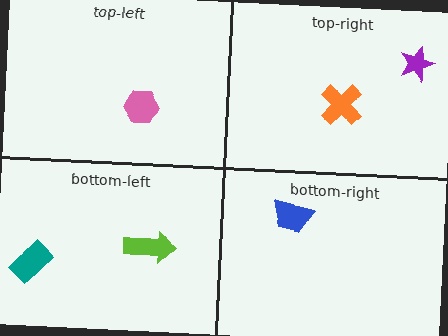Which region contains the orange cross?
The top-right region.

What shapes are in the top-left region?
The pink hexagon.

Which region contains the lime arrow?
The bottom-left region.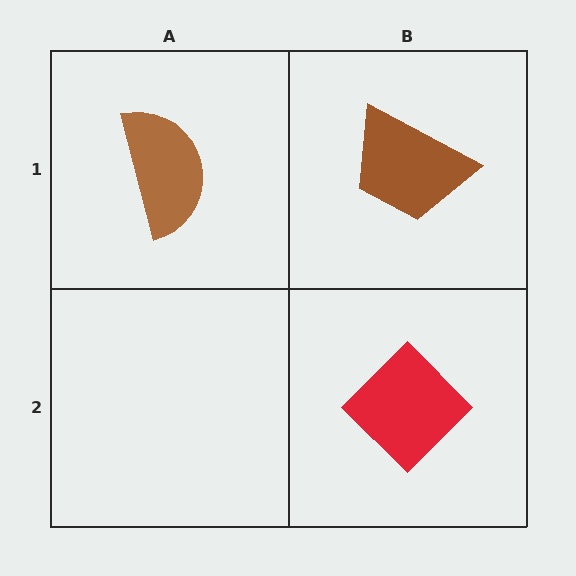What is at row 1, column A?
A brown semicircle.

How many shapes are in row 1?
2 shapes.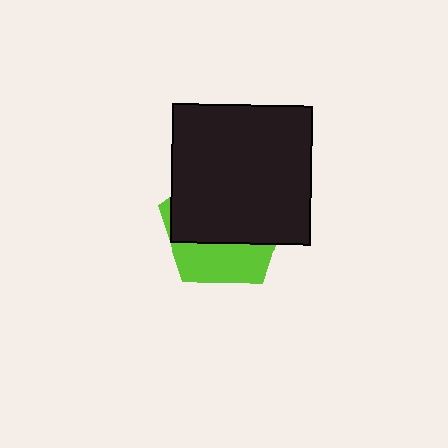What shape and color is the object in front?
The object in front is a black square.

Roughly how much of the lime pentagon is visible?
A small part of it is visible (roughly 36%).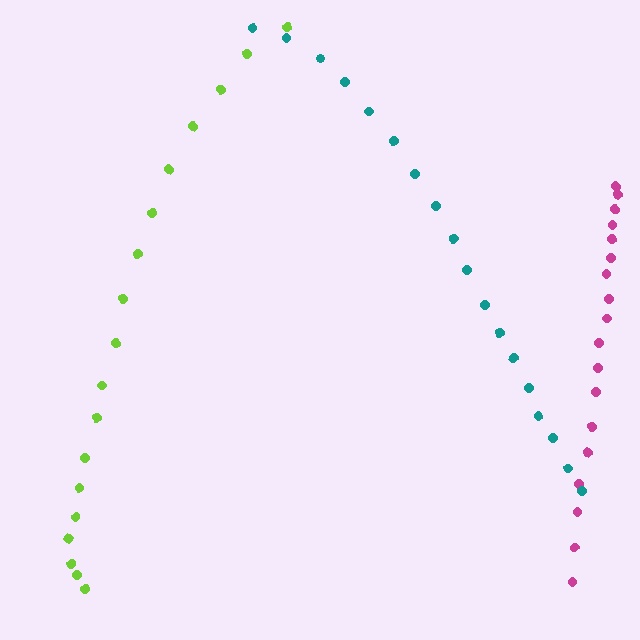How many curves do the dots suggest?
There are 3 distinct paths.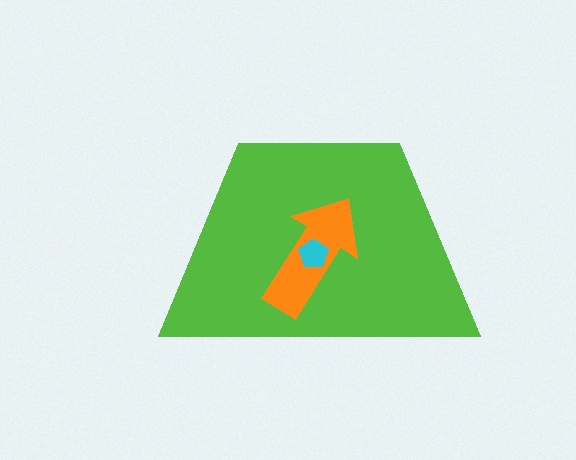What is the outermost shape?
The lime trapezoid.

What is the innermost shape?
The cyan pentagon.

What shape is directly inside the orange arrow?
The cyan pentagon.